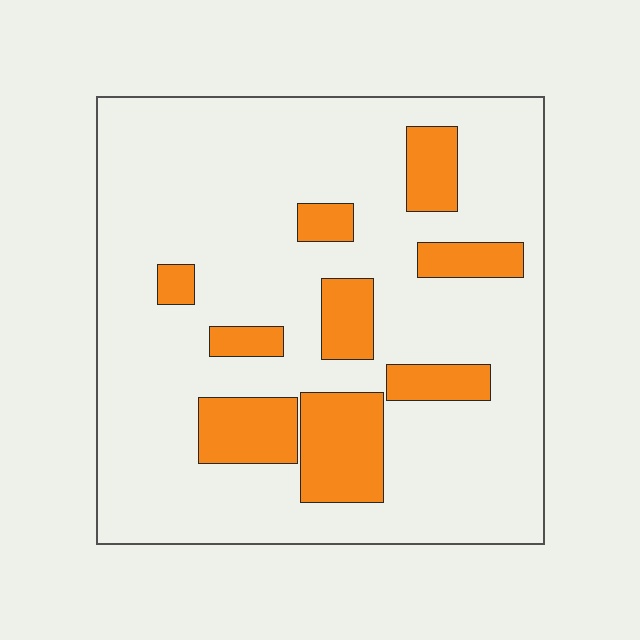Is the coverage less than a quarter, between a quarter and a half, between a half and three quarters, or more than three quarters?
Less than a quarter.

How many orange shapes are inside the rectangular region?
9.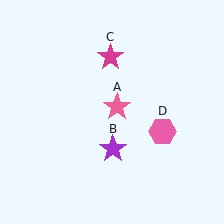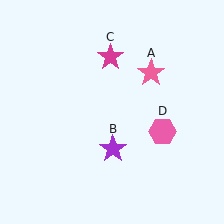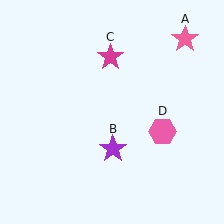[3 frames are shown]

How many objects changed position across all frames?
1 object changed position: pink star (object A).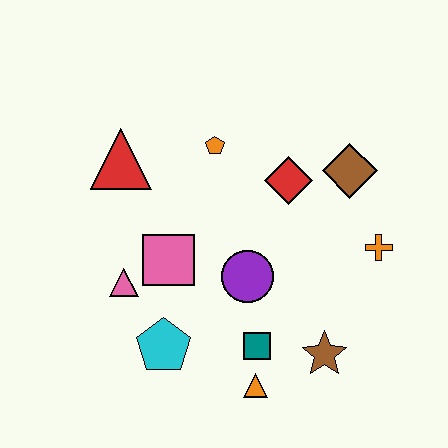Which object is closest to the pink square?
The pink triangle is closest to the pink square.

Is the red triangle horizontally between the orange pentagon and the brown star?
No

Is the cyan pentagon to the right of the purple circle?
No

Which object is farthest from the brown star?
The red triangle is farthest from the brown star.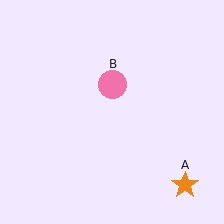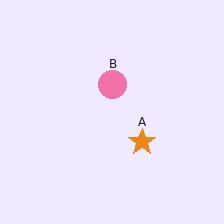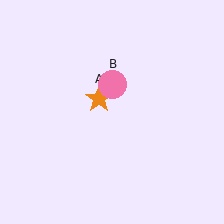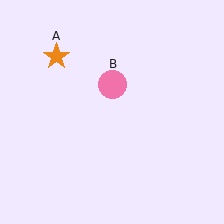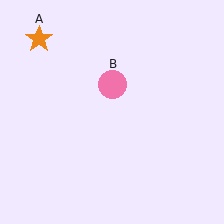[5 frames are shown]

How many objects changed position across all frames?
1 object changed position: orange star (object A).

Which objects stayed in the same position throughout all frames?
Pink circle (object B) remained stationary.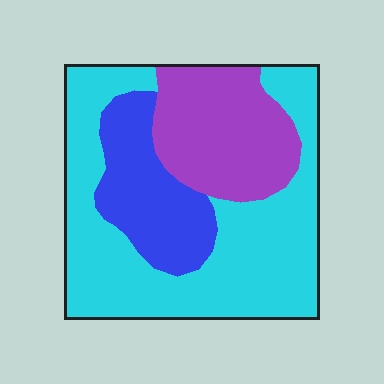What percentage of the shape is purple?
Purple takes up about one quarter (1/4) of the shape.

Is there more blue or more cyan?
Cyan.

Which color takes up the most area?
Cyan, at roughly 55%.